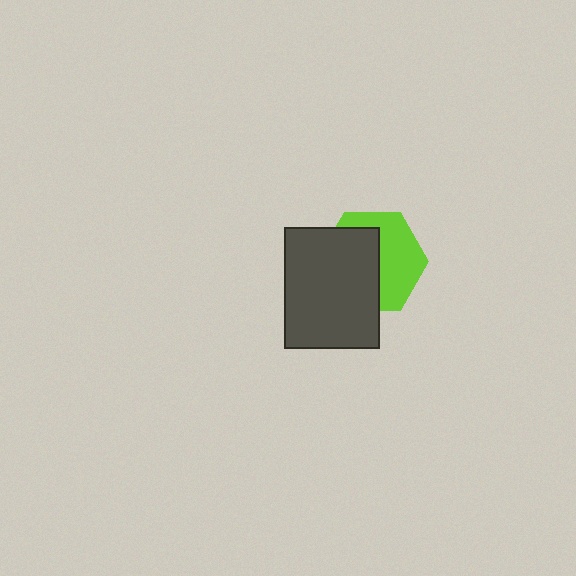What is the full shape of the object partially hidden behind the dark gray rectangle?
The partially hidden object is a lime hexagon.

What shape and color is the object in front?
The object in front is a dark gray rectangle.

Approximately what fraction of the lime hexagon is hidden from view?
Roughly 51% of the lime hexagon is hidden behind the dark gray rectangle.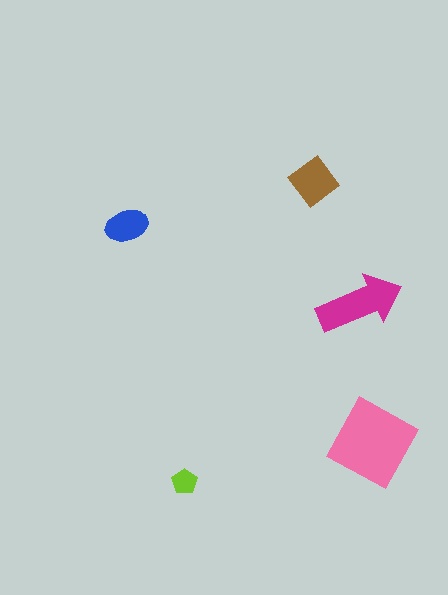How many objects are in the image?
There are 5 objects in the image.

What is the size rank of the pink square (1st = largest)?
1st.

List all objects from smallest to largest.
The lime pentagon, the blue ellipse, the brown diamond, the magenta arrow, the pink square.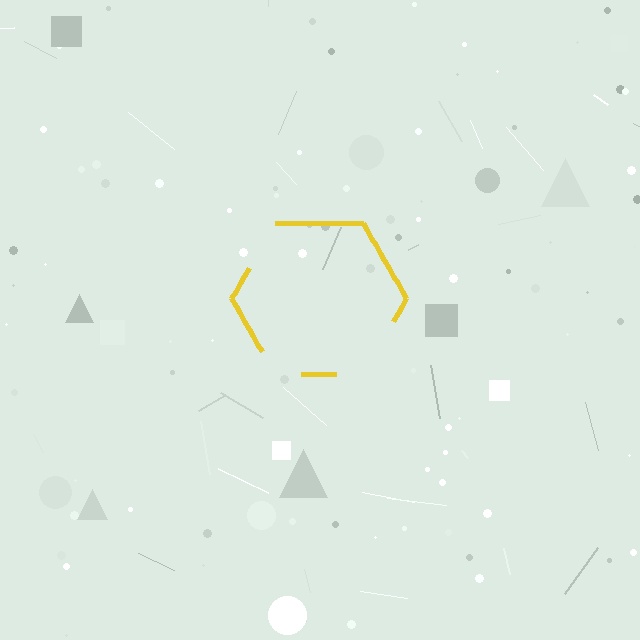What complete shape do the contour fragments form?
The contour fragments form a hexagon.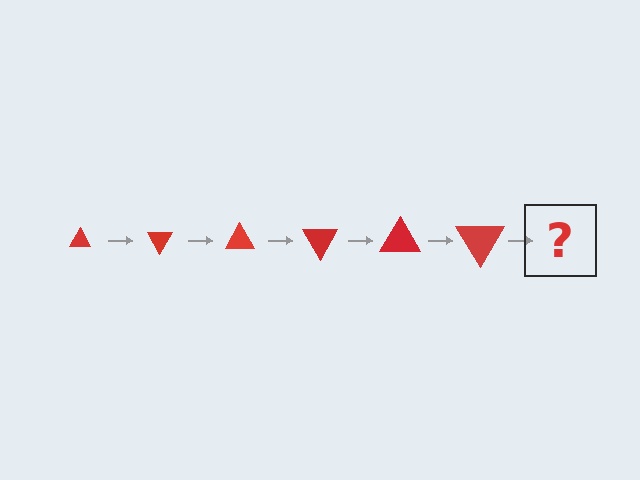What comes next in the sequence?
The next element should be a triangle, larger than the previous one and rotated 360 degrees from the start.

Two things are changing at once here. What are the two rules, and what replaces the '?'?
The two rules are that the triangle grows larger each step and it rotates 60 degrees each step. The '?' should be a triangle, larger than the previous one and rotated 360 degrees from the start.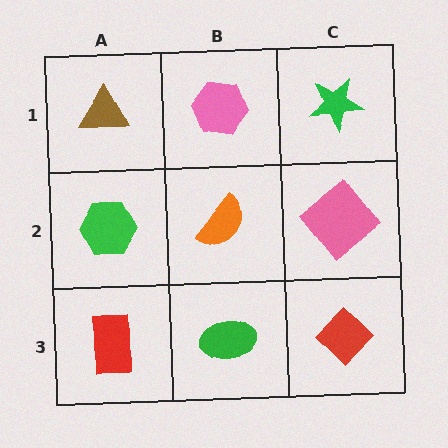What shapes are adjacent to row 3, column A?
A green hexagon (row 2, column A), a green ellipse (row 3, column B).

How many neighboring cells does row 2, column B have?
4.